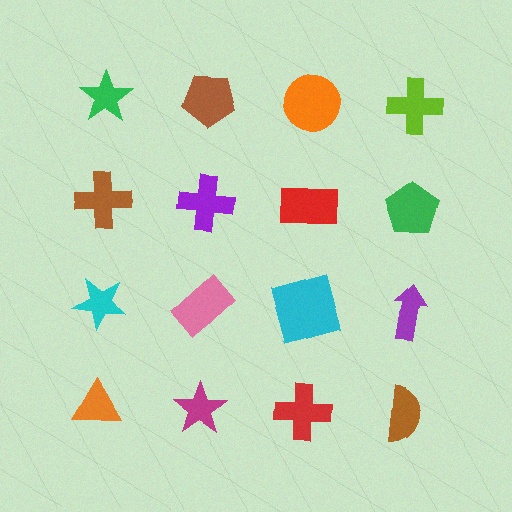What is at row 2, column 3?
A red rectangle.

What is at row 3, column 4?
A purple arrow.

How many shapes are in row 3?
4 shapes.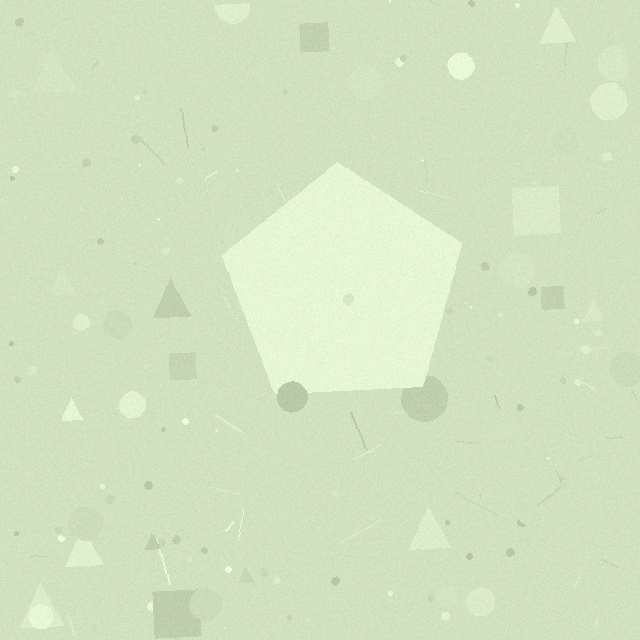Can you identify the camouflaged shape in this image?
The camouflaged shape is a pentagon.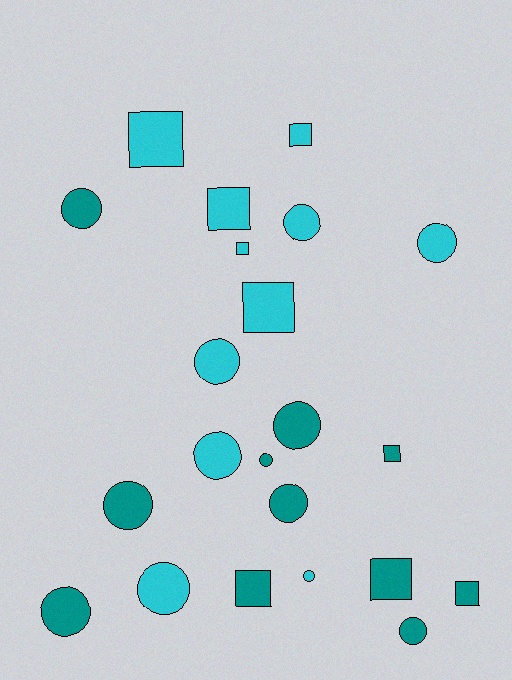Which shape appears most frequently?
Circle, with 13 objects.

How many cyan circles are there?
There are 6 cyan circles.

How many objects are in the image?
There are 22 objects.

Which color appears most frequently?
Teal, with 11 objects.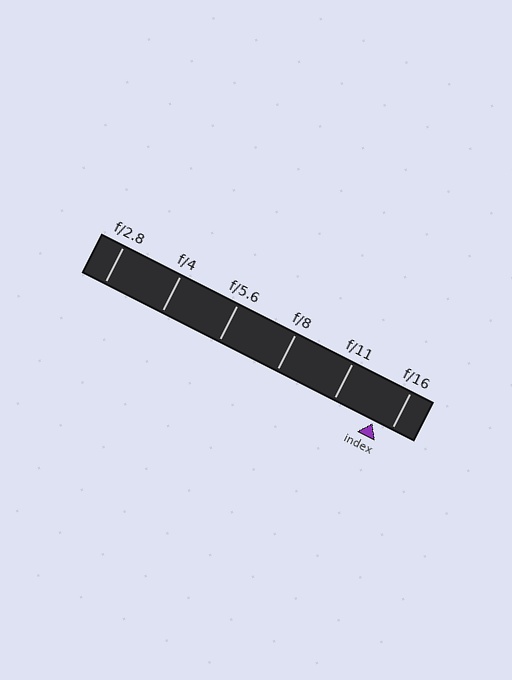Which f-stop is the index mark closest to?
The index mark is closest to f/16.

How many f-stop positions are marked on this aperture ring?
There are 6 f-stop positions marked.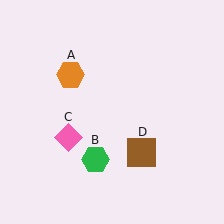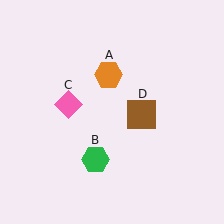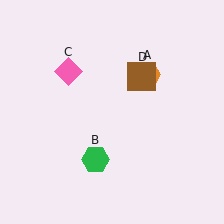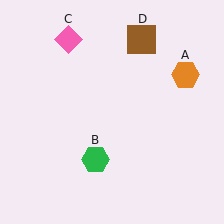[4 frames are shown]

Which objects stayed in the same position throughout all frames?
Green hexagon (object B) remained stationary.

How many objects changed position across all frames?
3 objects changed position: orange hexagon (object A), pink diamond (object C), brown square (object D).